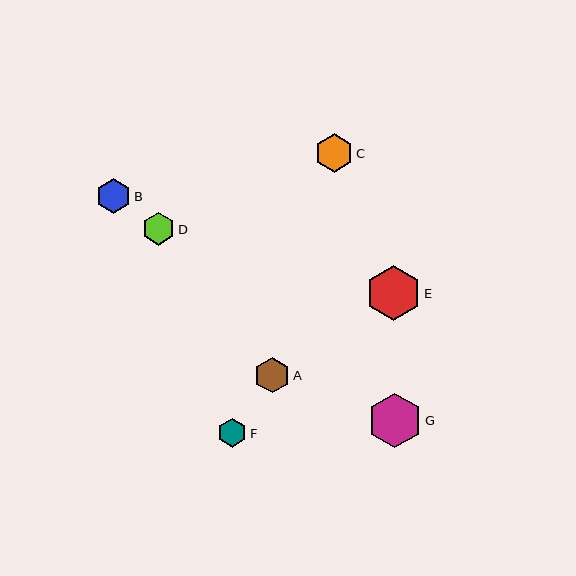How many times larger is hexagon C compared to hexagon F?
Hexagon C is approximately 1.3 times the size of hexagon F.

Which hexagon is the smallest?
Hexagon F is the smallest with a size of approximately 29 pixels.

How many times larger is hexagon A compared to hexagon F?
Hexagon A is approximately 1.2 times the size of hexagon F.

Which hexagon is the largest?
Hexagon E is the largest with a size of approximately 55 pixels.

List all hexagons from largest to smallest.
From largest to smallest: E, G, C, A, B, D, F.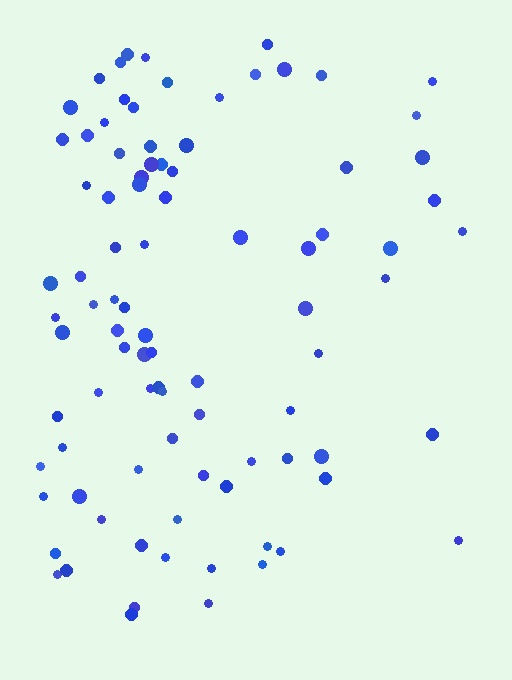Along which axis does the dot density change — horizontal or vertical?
Horizontal.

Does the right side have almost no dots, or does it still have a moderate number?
Still a moderate number, just noticeably fewer than the left.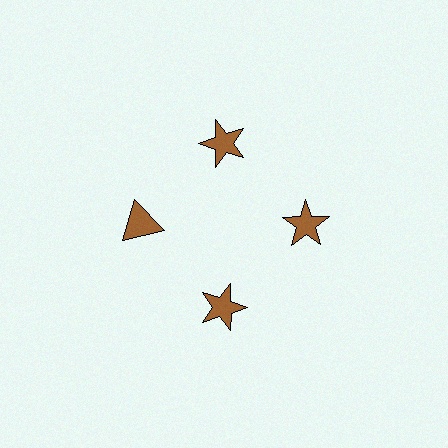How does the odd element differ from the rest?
It has a different shape: triangle instead of star.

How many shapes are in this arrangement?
There are 4 shapes arranged in a ring pattern.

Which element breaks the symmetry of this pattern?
The brown triangle at roughly the 9 o'clock position breaks the symmetry. All other shapes are brown stars.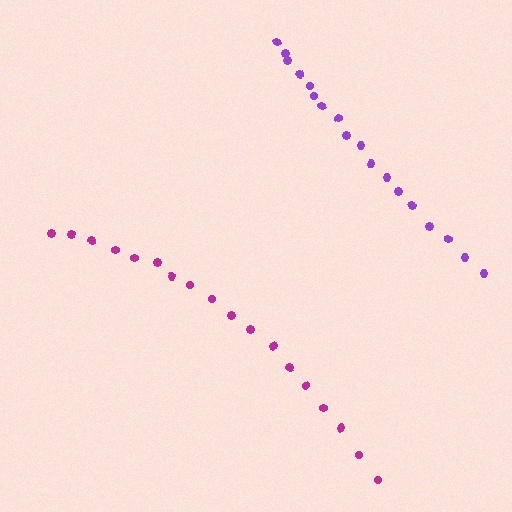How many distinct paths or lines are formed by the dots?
There are 2 distinct paths.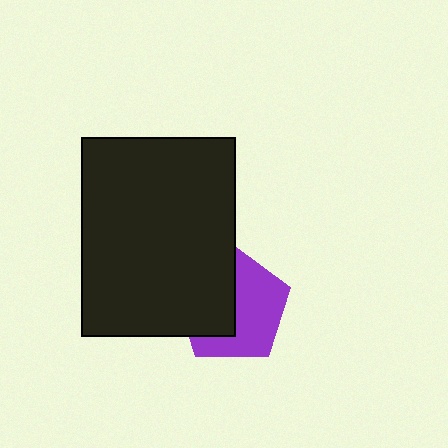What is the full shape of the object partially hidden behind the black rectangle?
The partially hidden object is a purple pentagon.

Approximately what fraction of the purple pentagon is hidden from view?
Roughly 45% of the purple pentagon is hidden behind the black rectangle.